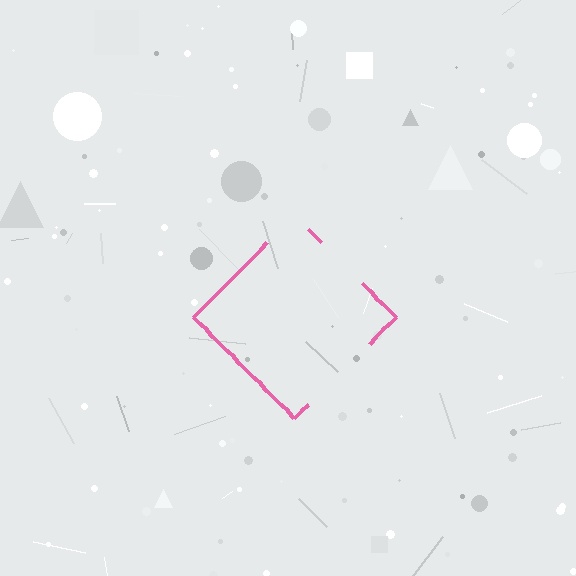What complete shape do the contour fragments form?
The contour fragments form a diamond.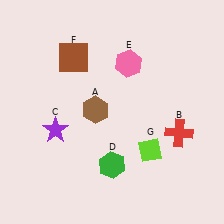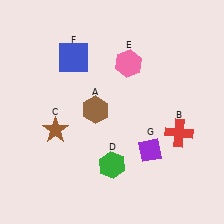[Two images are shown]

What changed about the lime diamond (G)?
In Image 1, G is lime. In Image 2, it changed to purple.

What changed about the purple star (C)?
In Image 1, C is purple. In Image 2, it changed to brown.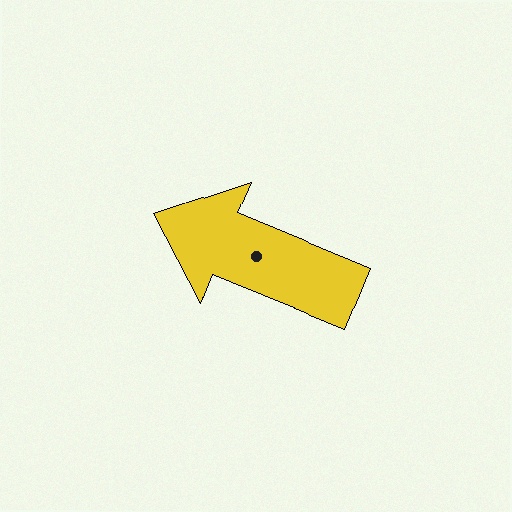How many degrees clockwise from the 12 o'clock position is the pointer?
Approximately 292 degrees.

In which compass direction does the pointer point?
West.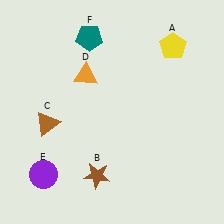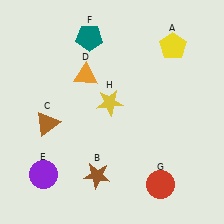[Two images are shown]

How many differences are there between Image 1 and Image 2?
There are 2 differences between the two images.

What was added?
A red circle (G), a yellow star (H) were added in Image 2.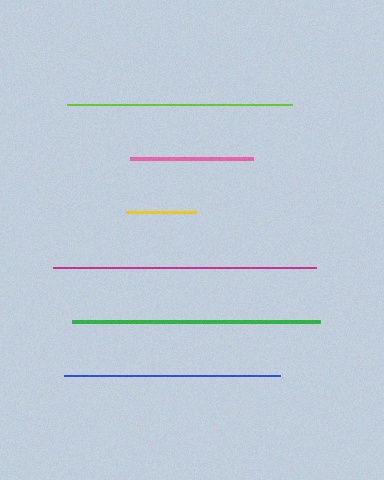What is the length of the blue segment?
The blue segment is approximately 216 pixels long.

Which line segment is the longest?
The magenta line is the longest at approximately 263 pixels.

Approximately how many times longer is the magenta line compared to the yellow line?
The magenta line is approximately 3.8 times the length of the yellow line.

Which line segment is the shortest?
The yellow line is the shortest at approximately 70 pixels.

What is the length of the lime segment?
The lime segment is approximately 225 pixels long.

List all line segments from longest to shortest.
From longest to shortest: magenta, green, lime, blue, pink, yellow.